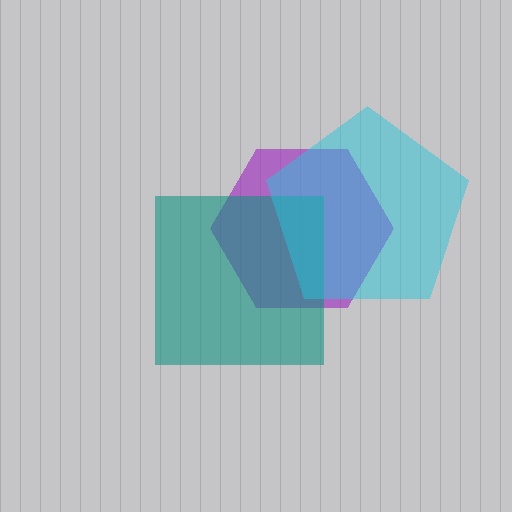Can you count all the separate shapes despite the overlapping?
Yes, there are 3 separate shapes.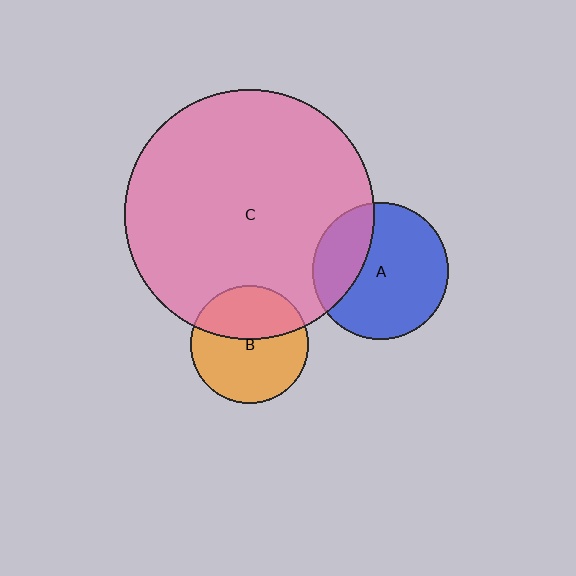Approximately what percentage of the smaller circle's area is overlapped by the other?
Approximately 40%.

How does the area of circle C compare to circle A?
Approximately 3.4 times.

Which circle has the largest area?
Circle C (pink).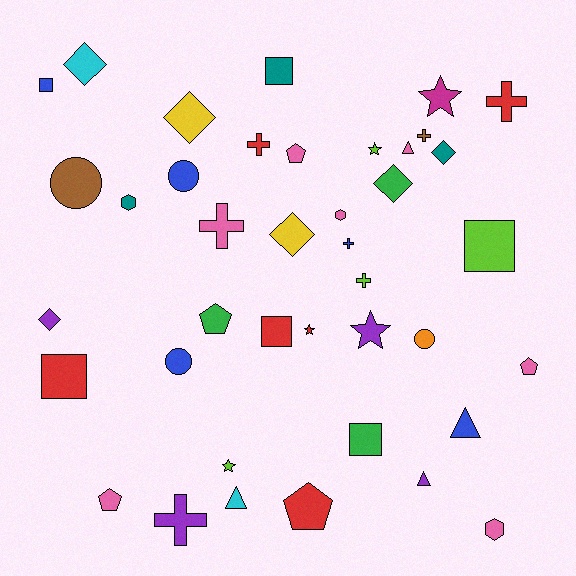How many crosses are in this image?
There are 7 crosses.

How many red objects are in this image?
There are 6 red objects.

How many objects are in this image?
There are 40 objects.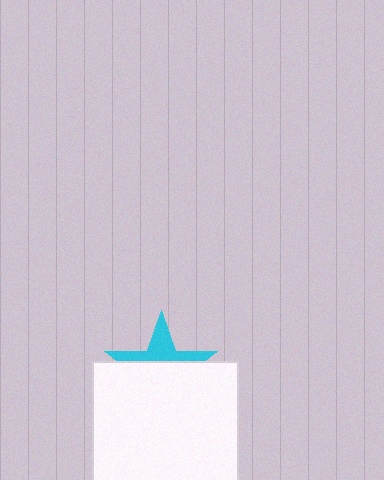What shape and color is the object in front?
The object in front is a white rectangle.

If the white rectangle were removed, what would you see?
You would see the complete cyan star.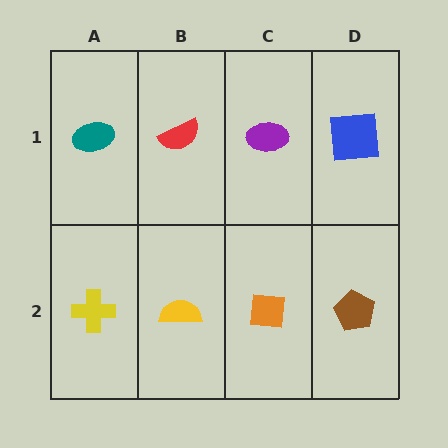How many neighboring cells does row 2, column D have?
2.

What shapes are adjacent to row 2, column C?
A purple ellipse (row 1, column C), a yellow semicircle (row 2, column B), a brown pentagon (row 2, column D).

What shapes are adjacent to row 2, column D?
A blue square (row 1, column D), an orange square (row 2, column C).